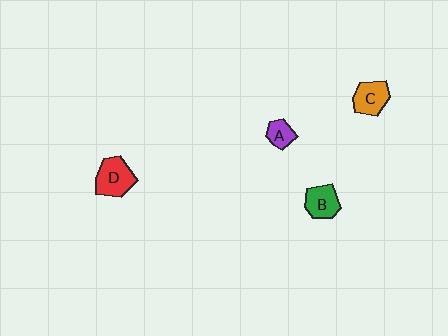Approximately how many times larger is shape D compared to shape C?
Approximately 1.2 times.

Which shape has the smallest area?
Shape A (purple).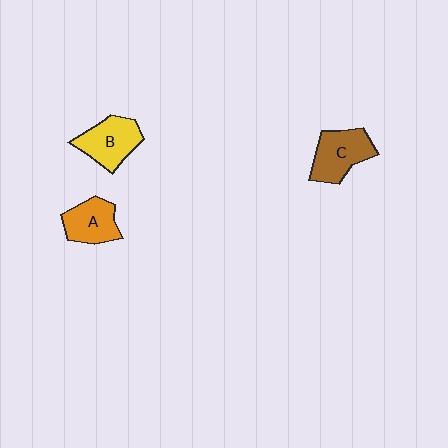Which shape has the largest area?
Shape C (brown).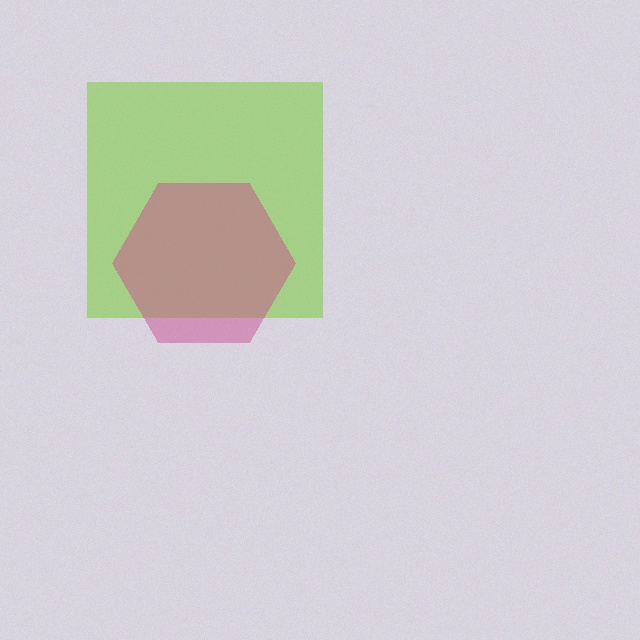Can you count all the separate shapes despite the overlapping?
Yes, there are 2 separate shapes.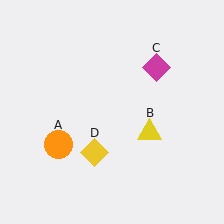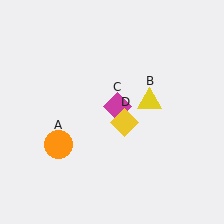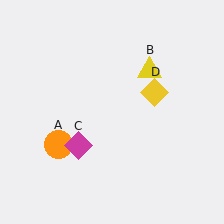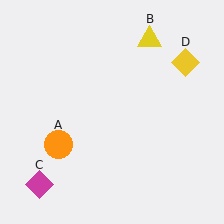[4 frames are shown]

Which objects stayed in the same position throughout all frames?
Orange circle (object A) remained stationary.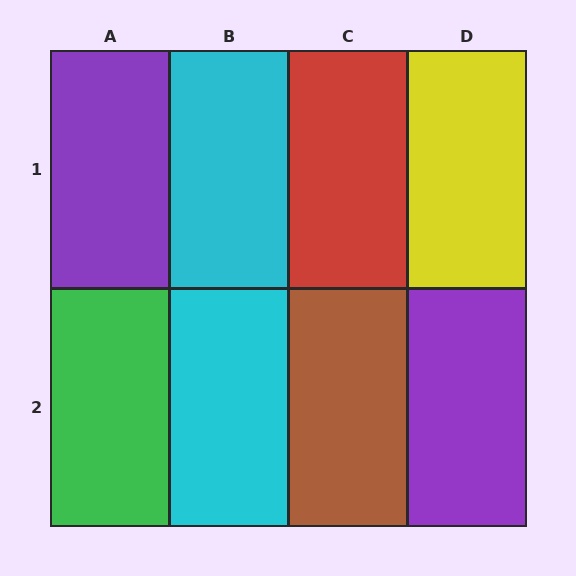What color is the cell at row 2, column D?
Purple.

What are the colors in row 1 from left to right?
Purple, cyan, red, yellow.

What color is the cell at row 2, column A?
Green.